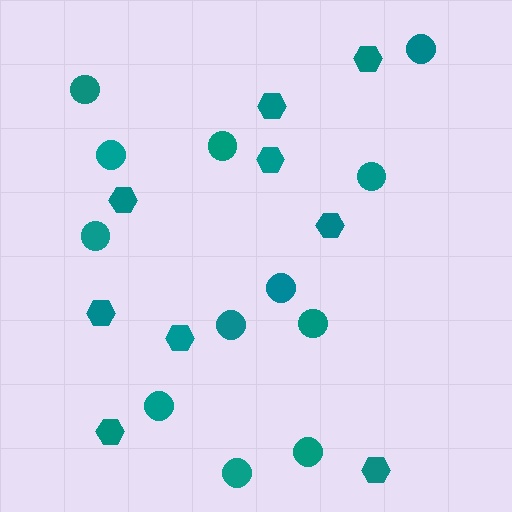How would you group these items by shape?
There are 2 groups: one group of circles (12) and one group of hexagons (9).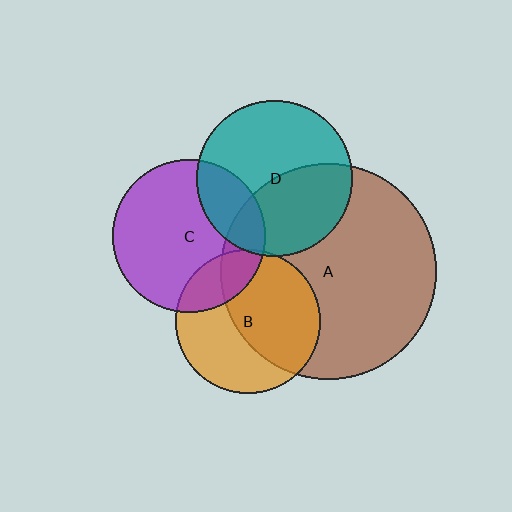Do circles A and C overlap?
Yes.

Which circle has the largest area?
Circle A (brown).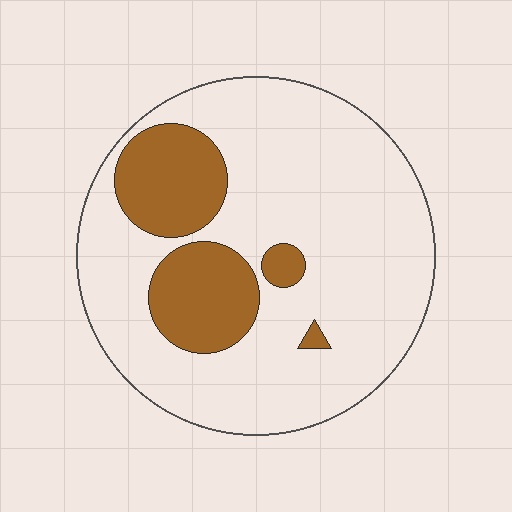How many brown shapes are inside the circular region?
4.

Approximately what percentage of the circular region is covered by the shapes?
Approximately 20%.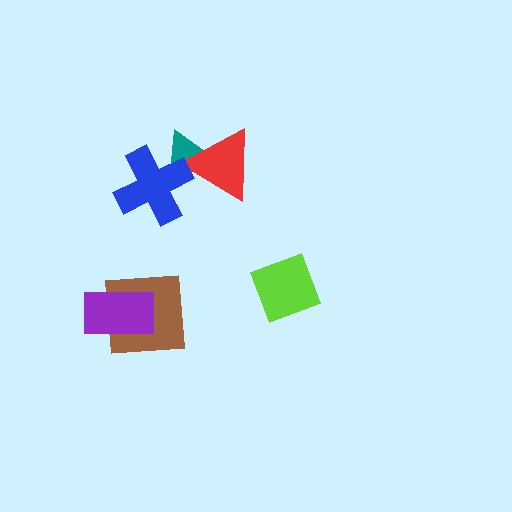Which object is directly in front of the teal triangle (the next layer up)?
The red triangle is directly in front of the teal triangle.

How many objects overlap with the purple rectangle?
1 object overlaps with the purple rectangle.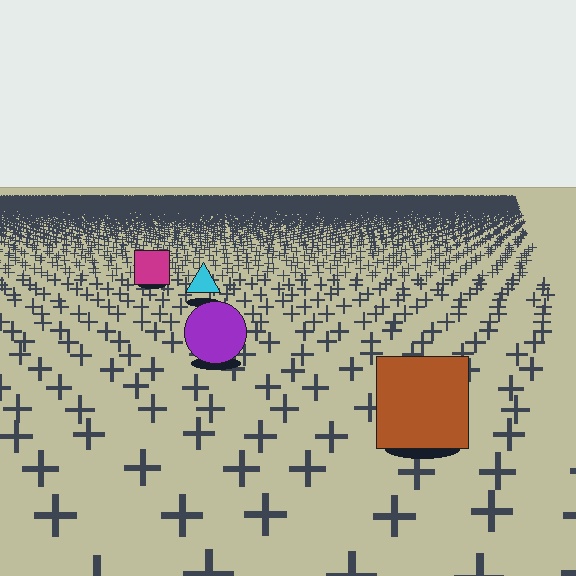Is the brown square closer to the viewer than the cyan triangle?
Yes. The brown square is closer — you can tell from the texture gradient: the ground texture is coarser near it.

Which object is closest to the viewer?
The brown square is closest. The texture marks near it are larger and more spread out.